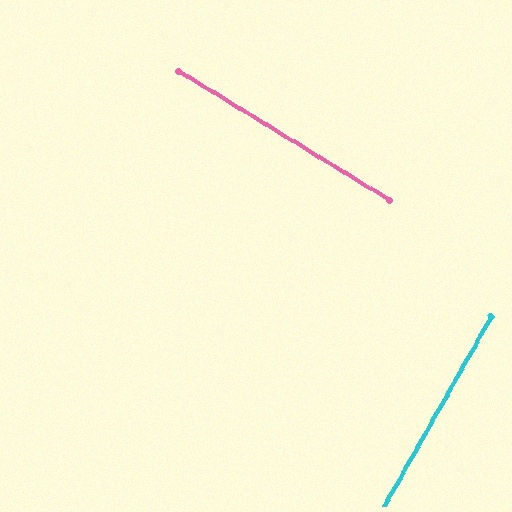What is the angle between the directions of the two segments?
Approximately 88 degrees.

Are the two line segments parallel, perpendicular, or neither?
Perpendicular — they meet at approximately 88°.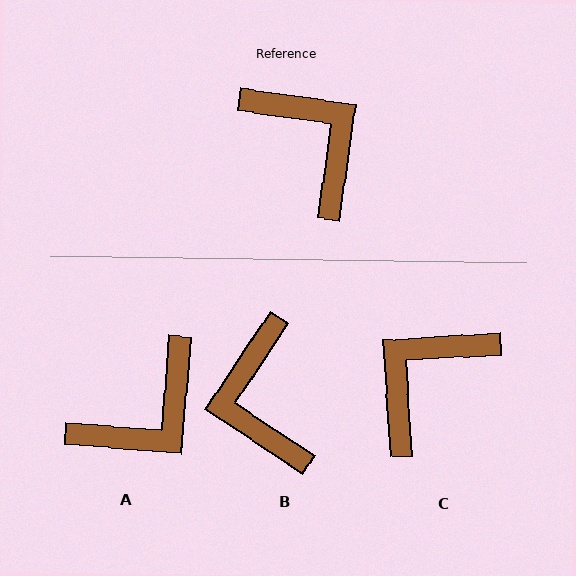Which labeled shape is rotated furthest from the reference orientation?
B, about 154 degrees away.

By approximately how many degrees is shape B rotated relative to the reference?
Approximately 154 degrees counter-clockwise.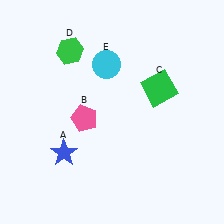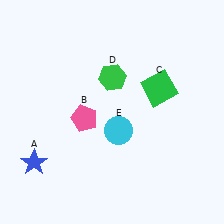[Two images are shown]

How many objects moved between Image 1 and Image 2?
3 objects moved between the two images.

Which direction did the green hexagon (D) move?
The green hexagon (D) moved right.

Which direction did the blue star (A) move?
The blue star (A) moved left.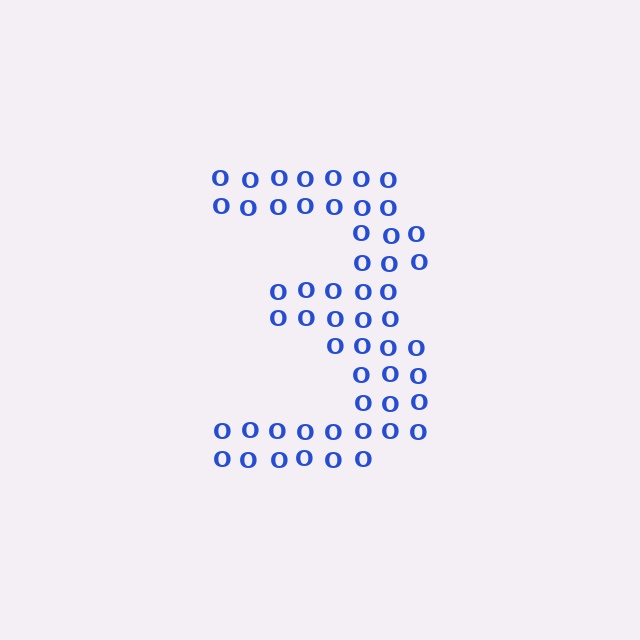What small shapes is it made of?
It is made of small letter O's.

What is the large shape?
The large shape is the digit 3.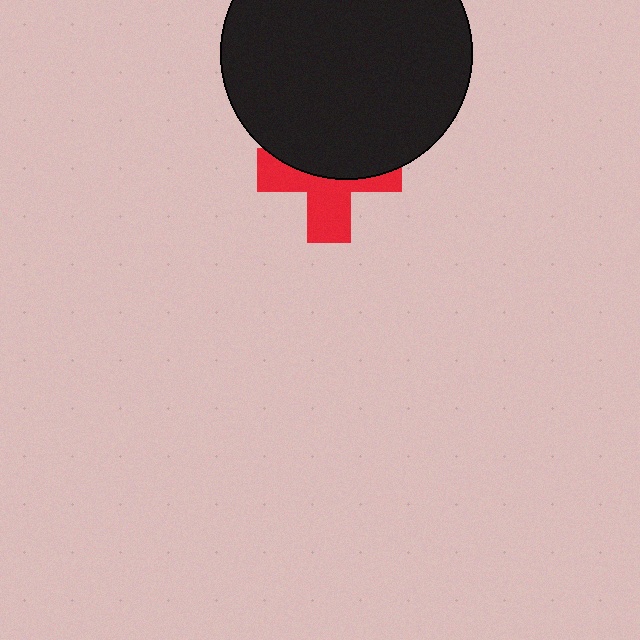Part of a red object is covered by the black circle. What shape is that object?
It is a cross.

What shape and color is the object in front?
The object in front is a black circle.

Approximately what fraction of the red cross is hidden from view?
Roughly 52% of the red cross is hidden behind the black circle.